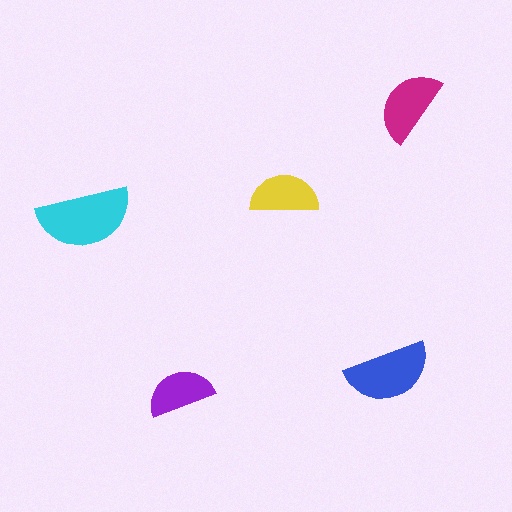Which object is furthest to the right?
The magenta semicircle is rightmost.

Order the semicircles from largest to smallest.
the cyan one, the blue one, the magenta one, the yellow one, the purple one.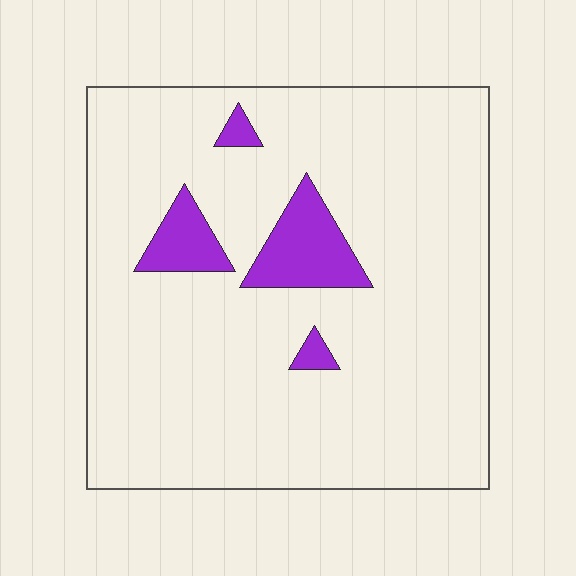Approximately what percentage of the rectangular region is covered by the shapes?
Approximately 10%.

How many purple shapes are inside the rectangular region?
4.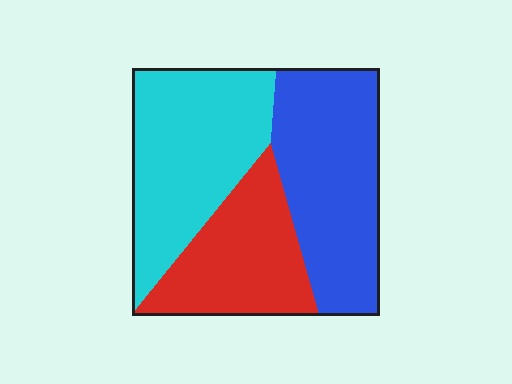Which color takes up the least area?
Red, at roughly 25%.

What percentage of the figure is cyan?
Cyan takes up about three eighths (3/8) of the figure.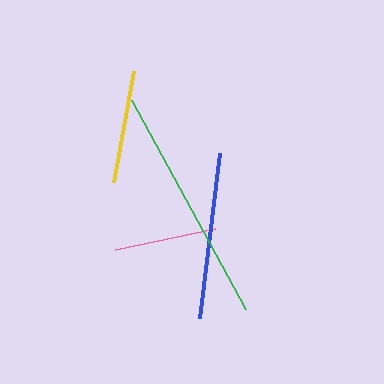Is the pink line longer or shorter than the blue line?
The blue line is longer than the pink line.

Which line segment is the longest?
The green line is the longest at approximately 238 pixels.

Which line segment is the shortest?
The pink line is the shortest at approximately 102 pixels.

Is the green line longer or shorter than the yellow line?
The green line is longer than the yellow line.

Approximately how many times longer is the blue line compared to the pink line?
The blue line is approximately 1.6 times the length of the pink line.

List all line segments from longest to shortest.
From longest to shortest: green, blue, yellow, pink.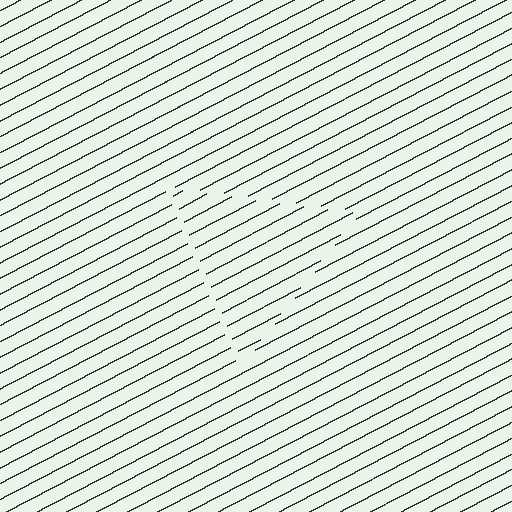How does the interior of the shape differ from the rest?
The interior of the shape contains the same grating, shifted by half a period — the contour is defined by the phase discontinuity where line-ends from the inner and outer gratings abut.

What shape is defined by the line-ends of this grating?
An illusory triangle. The interior of the shape contains the same grating, shifted by half a period — the contour is defined by the phase discontinuity where line-ends from the inner and outer gratings abut.